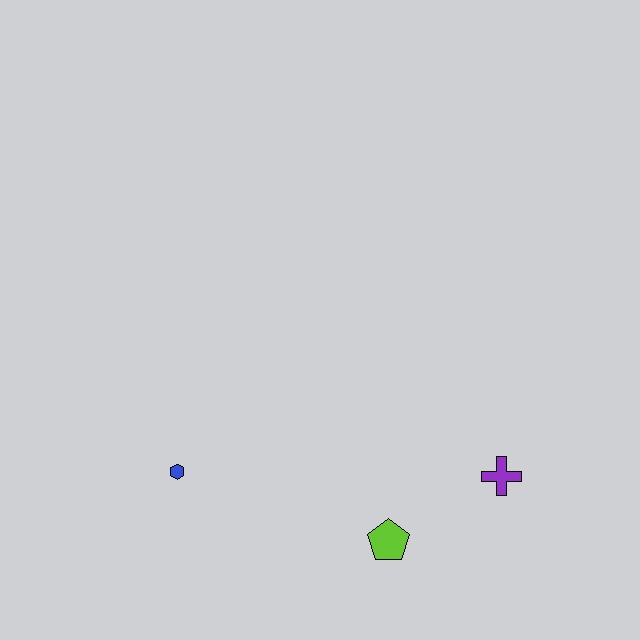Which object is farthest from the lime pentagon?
The blue hexagon is farthest from the lime pentagon.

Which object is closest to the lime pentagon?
The purple cross is closest to the lime pentagon.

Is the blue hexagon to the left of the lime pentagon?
Yes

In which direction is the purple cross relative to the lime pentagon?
The purple cross is to the right of the lime pentagon.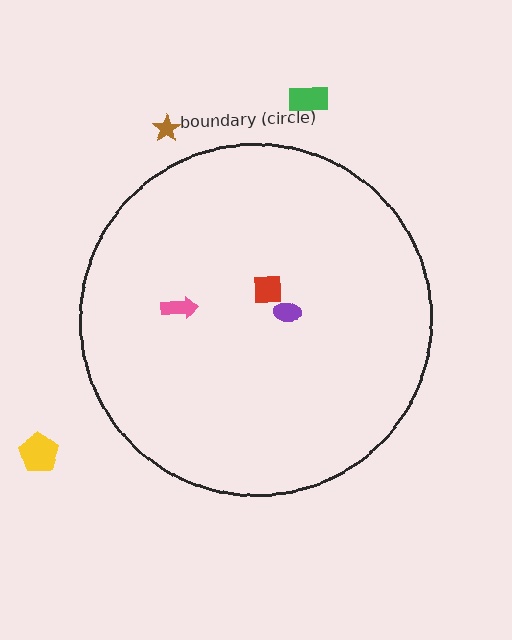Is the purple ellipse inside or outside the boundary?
Inside.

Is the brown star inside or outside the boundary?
Outside.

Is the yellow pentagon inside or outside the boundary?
Outside.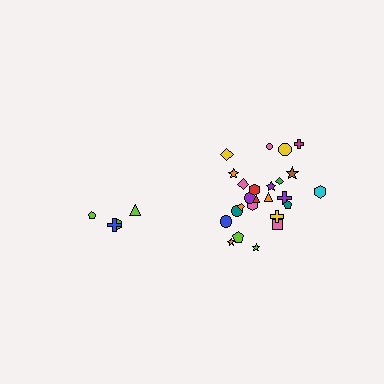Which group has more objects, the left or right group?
The right group.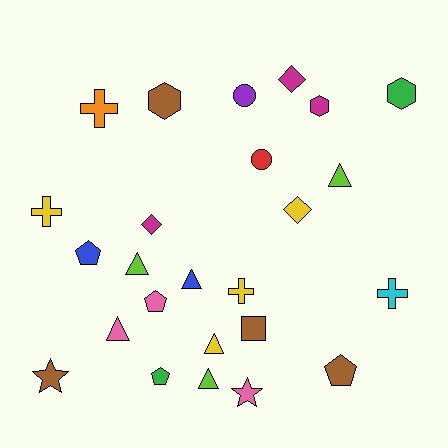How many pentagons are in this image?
There are 4 pentagons.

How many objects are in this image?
There are 25 objects.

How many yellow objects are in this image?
There are 4 yellow objects.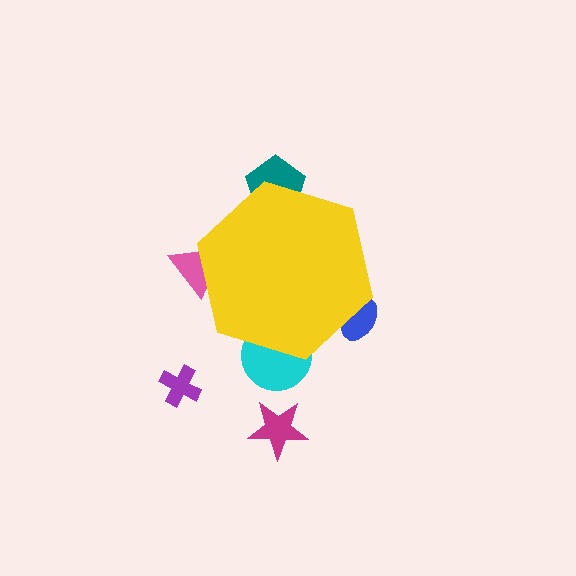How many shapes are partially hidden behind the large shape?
4 shapes are partially hidden.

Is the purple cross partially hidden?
No, the purple cross is fully visible.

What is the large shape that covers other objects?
A yellow hexagon.